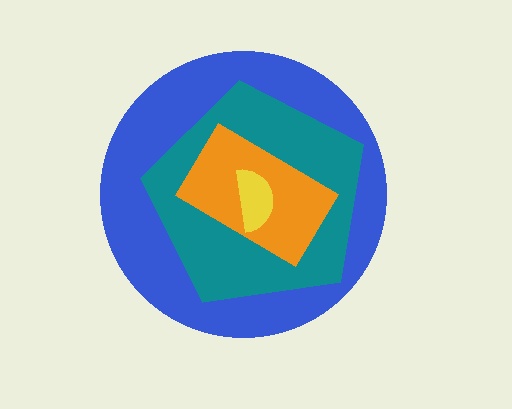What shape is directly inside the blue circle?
The teal pentagon.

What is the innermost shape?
The yellow semicircle.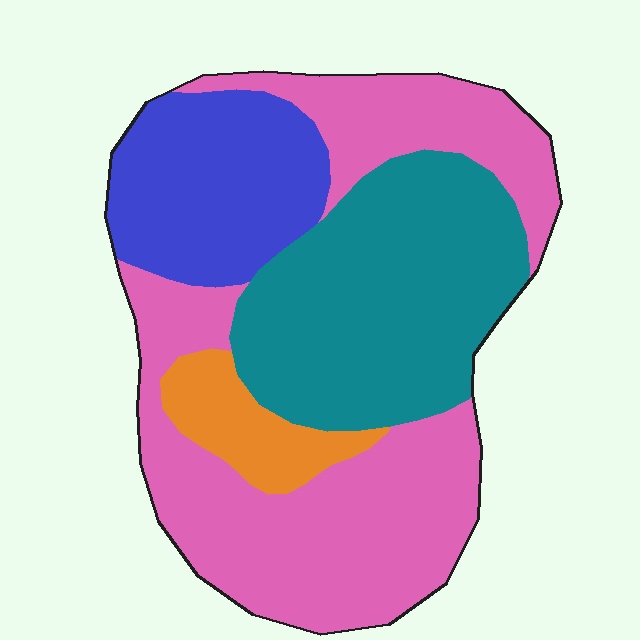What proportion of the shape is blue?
Blue covers 18% of the shape.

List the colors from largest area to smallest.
From largest to smallest: pink, teal, blue, orange.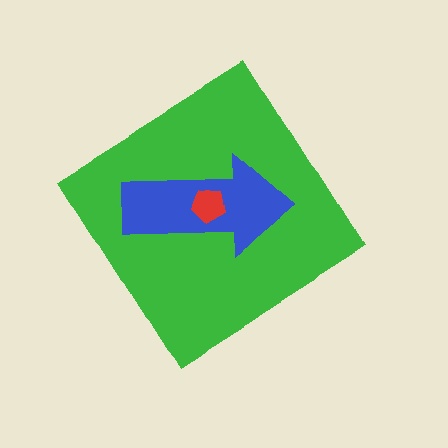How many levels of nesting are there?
3.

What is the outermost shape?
The green diamond.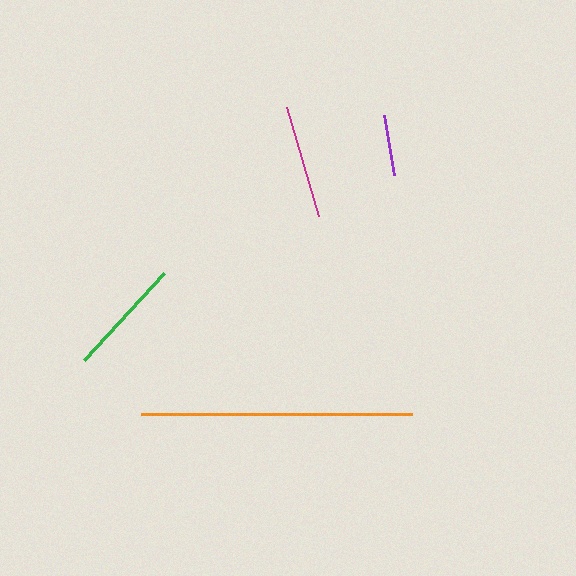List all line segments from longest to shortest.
From longest to shortest: orange, green, magenta, purple.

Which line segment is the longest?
The orange line is the longest at approximately 271 pixels.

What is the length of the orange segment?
The orange segment is approximately 271 pixels long.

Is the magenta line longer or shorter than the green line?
The green line is longer than the magenta line.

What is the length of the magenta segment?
The magenta segment is approximately 114 pixels long.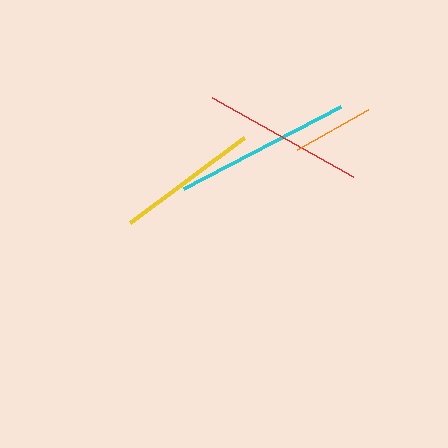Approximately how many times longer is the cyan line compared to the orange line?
The cyan line is approximately 2.2 times the length of the orange line.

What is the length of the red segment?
The red segment is approximately 162 pixels long.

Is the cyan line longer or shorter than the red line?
The cyan line is longer than the red line.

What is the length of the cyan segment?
The cyan segment is approximately 177 pixels long.